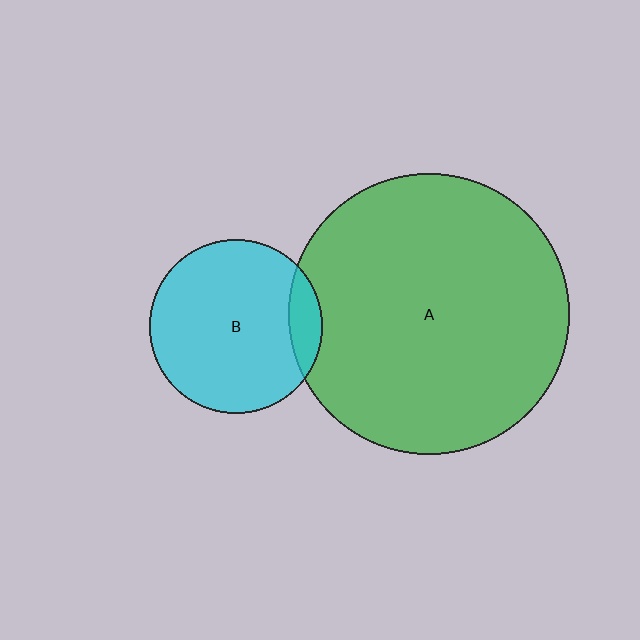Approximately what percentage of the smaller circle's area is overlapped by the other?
Approximately 10%.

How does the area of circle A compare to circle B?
Approximately 2.6 times.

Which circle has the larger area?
Circle A (green).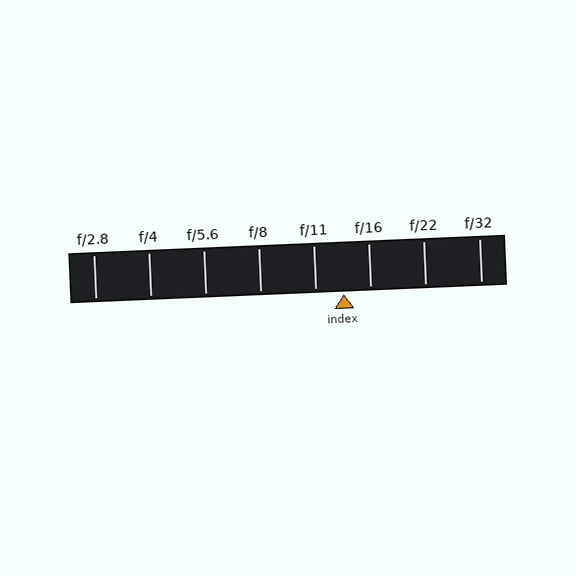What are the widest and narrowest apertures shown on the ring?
The widest aperture shown is f/2.8 and the narrowest is f/32.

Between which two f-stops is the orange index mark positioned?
The index mark is between f/11 and f/16.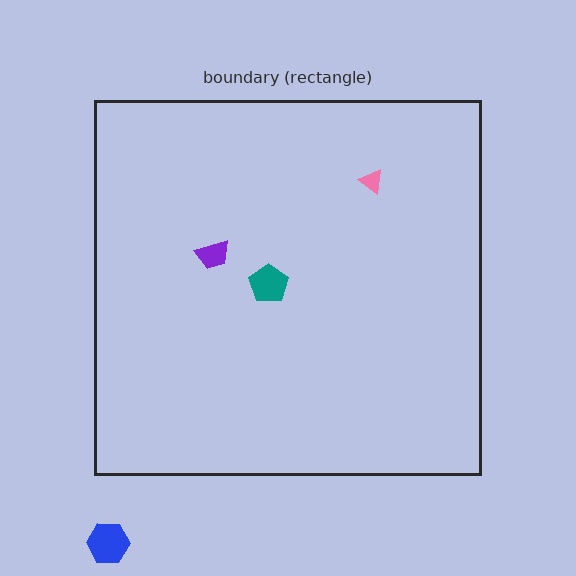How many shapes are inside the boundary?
3 inside, 2 outside.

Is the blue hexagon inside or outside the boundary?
Outside.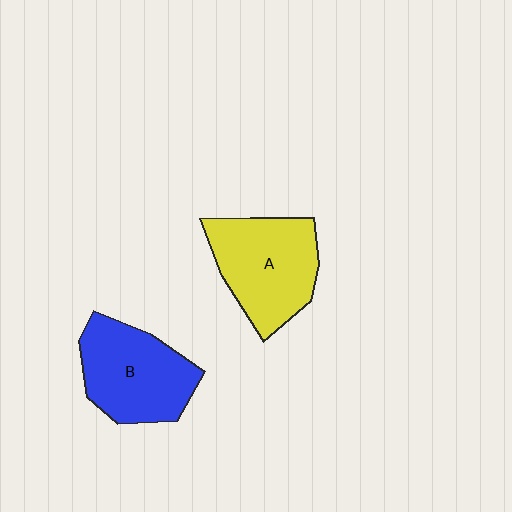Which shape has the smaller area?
Shape B (blue).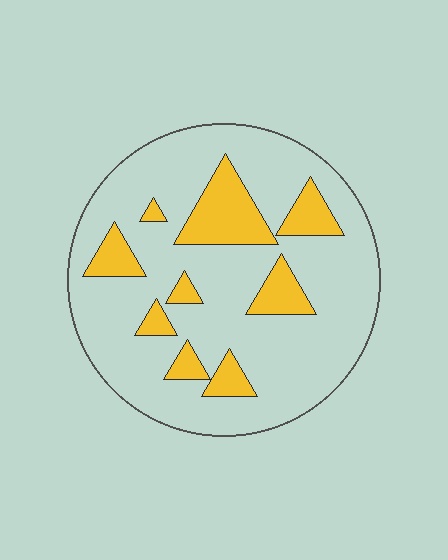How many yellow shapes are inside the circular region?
9.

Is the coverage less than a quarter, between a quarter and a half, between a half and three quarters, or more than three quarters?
Less than a quarter.